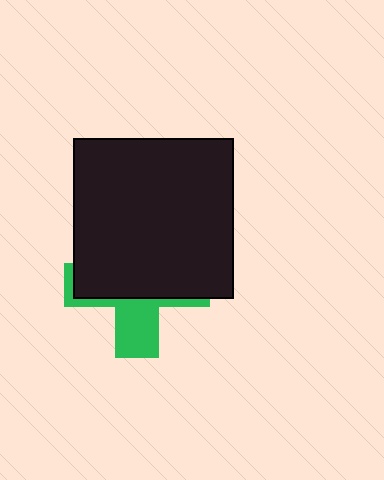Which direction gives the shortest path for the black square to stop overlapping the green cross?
Moving up gives the shortest separation.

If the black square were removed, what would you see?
You would see the complete green cross.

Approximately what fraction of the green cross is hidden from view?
Roughly 66% of the green cross is hidden behind the black square.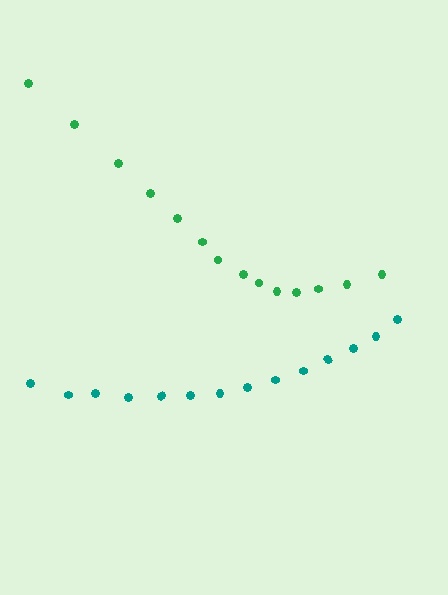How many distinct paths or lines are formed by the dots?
There are 2 distinct paths.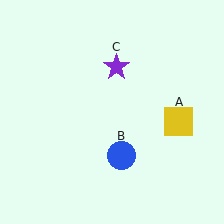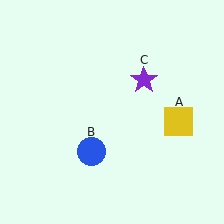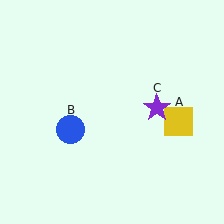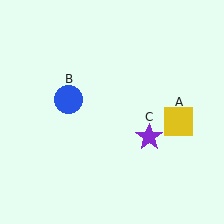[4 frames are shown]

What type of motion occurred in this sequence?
The blue circle (object B), purple star (object C) rotated clockwise around the center of the scene.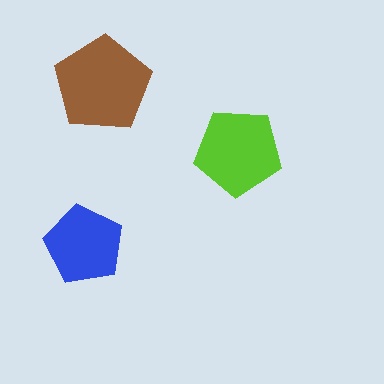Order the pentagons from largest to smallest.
the brown one, the lime one, the blue one.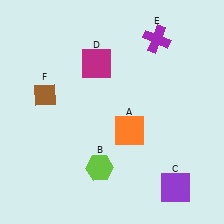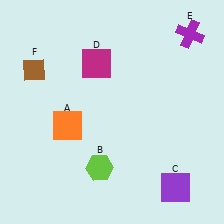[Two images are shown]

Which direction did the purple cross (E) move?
The purple cross (E) moved right.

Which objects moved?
The objects that moved are: the orange square (A), the purple cross (E), the brown diamond (F).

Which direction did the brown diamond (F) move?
The brown diamond (F) moved up.